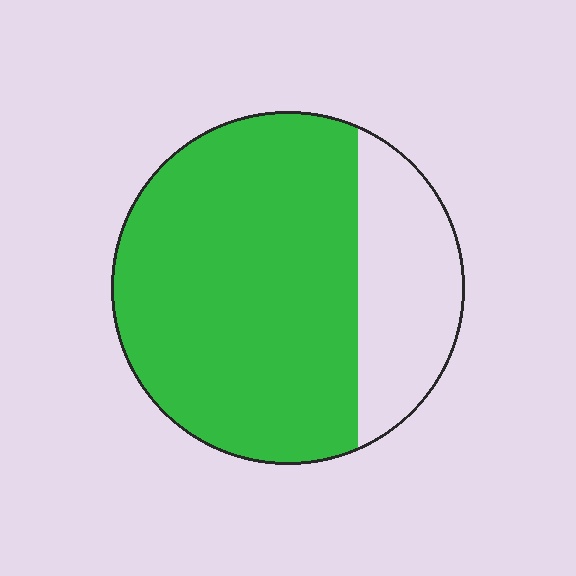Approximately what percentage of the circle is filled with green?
Approximately 75%.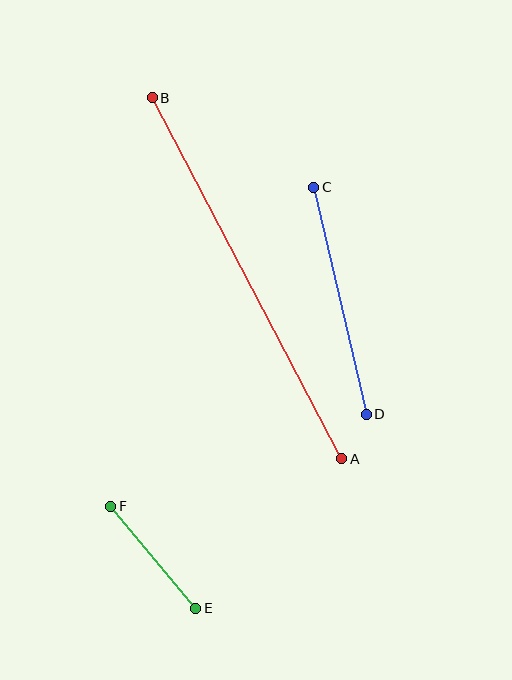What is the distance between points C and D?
The distance is approximately 233 pixels.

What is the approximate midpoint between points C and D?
The midpoint is at approximately (340, 301) pixels.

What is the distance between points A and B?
The distance is approximately 408 pixels.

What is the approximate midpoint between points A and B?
The midpoint is at approximately (247, 278) pixels.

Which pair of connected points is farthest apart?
Points A and B are farthest apart.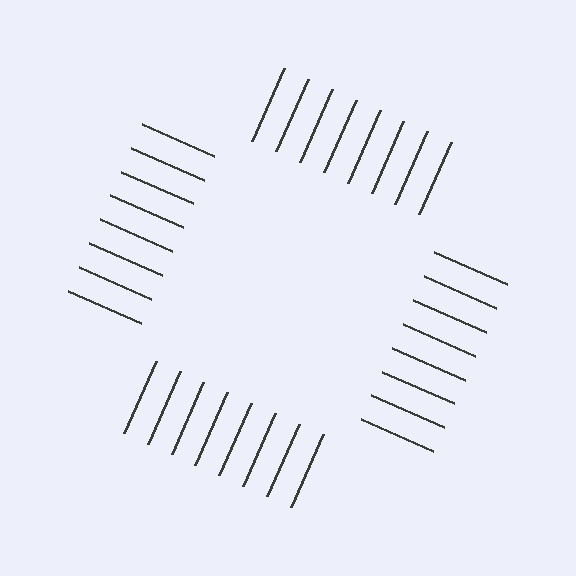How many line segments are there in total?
32 — 8 along each of the 4 edges.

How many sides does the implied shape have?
4 sides — the line-ends trace a square.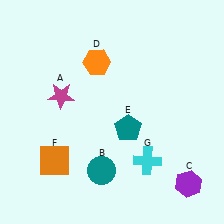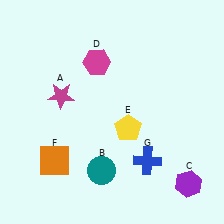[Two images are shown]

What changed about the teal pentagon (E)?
In Image 1, E is teal. In Image 2, it changed to yellow.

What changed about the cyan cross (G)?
In Image 1, G is cyan. In Image 2, it changed to blue.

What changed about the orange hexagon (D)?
In Image 1, D is orange. In Image 2, it changed to magenta.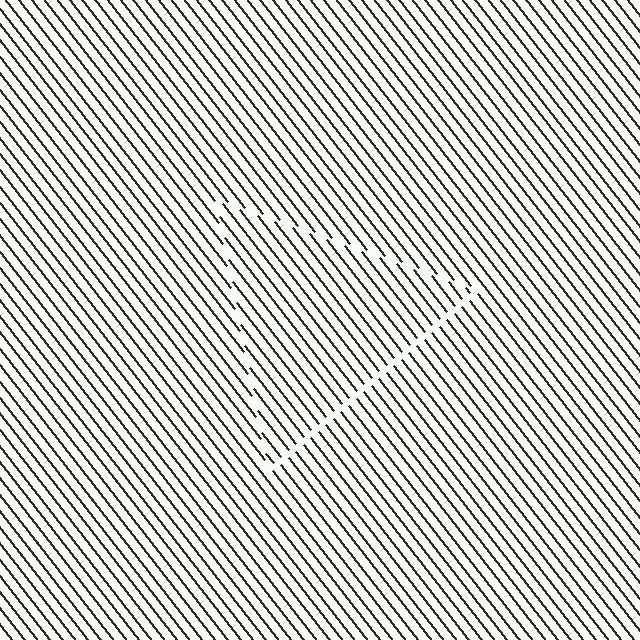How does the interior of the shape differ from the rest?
The interior of the shape contains the same grating, shifted by half a period — the contour is defined by the phase discontinuity where line-ends from the inner and outer gratings abut.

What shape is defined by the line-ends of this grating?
An illusory triangle. The interior of the shape contains the same grating, shifted by half a period — the contour is defined by the phase discontinuity where line-ends from the inner and outer gratings abut.